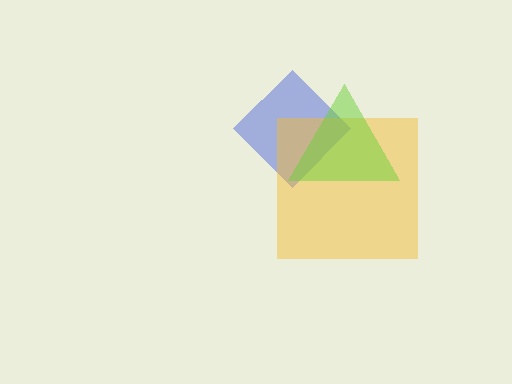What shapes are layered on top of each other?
The layered shapes are: a blue diamond, a yellow square, a lime triangle.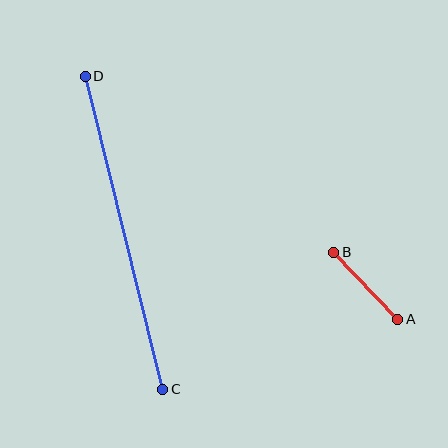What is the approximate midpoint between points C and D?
The midpoint is at approximately (124, 233) pixels.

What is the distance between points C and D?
The distance is approximately 323 pixels.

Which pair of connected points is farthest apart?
Points C and D are farthest apart.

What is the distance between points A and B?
The distance is approximately 92 pixels.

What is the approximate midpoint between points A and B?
The midpoint is at approximately (366, 286) pixels.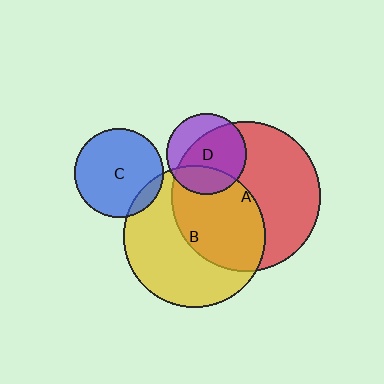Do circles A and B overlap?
Yes.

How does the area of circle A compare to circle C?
Approximately 2.8 times.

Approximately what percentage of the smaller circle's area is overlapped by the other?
Approximately 45%.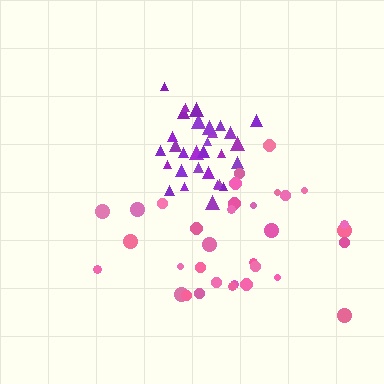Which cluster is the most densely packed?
Purple.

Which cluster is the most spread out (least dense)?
Pink.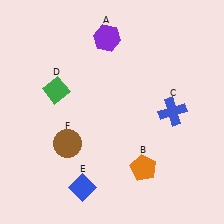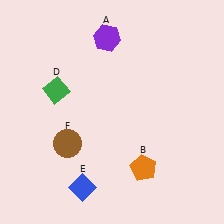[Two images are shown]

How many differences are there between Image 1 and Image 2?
There is 1 difference between the two images.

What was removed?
The blue cross (C) was removed in Image 2.